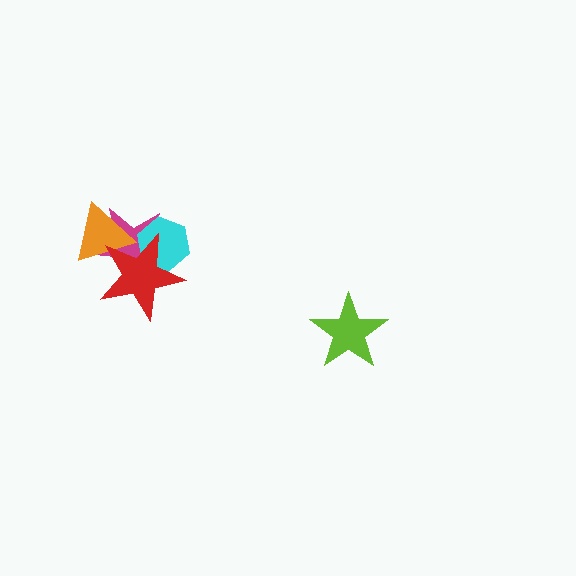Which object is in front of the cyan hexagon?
The red star is in front of the cyan hexagon.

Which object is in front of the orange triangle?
The red star is in front of the orange triangle.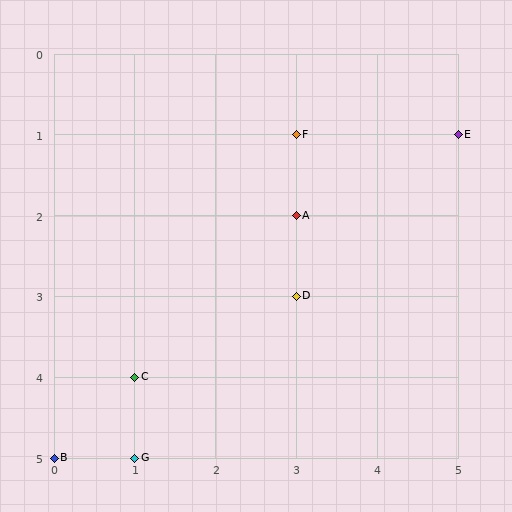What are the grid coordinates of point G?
Point G is at grid coordinates (1, 5).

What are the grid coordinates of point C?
Point C is at grid coordinates (1, 4).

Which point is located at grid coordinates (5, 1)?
Point E is at (5, 1).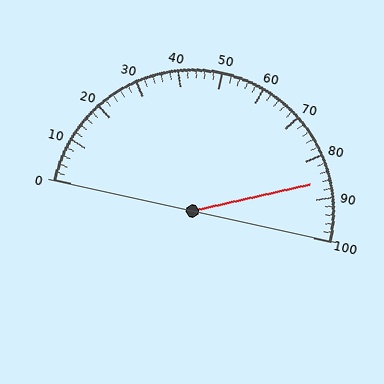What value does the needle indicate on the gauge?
The needle indicates approximately 86.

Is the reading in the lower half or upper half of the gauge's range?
The reading is in the upper half of the range (0 to 100).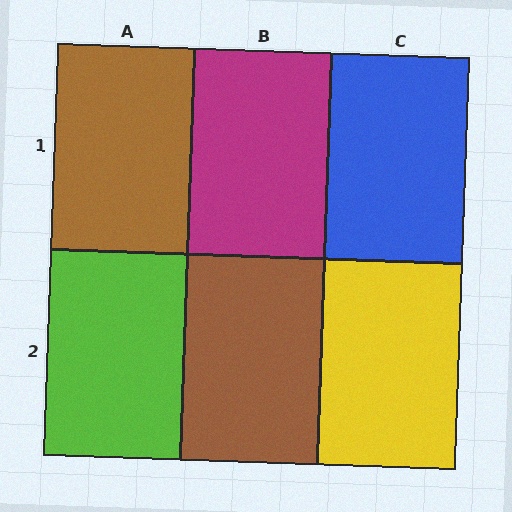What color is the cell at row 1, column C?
Blue.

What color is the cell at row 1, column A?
Brown.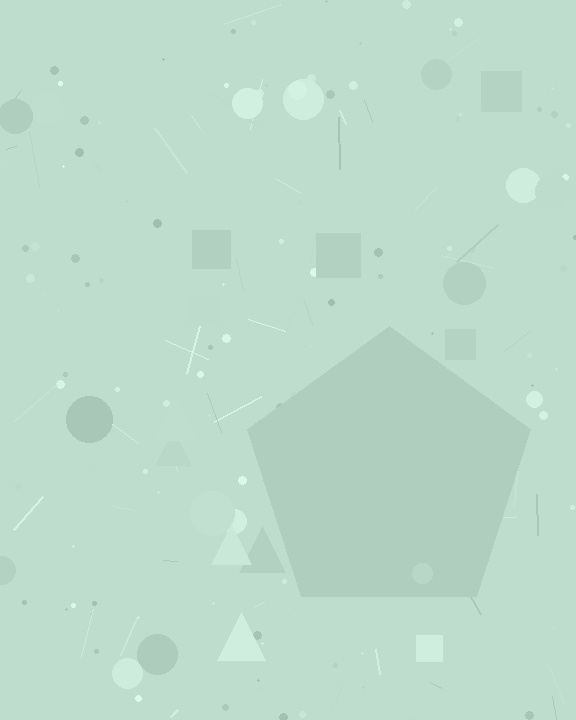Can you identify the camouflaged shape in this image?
The camouflaged shape is a pentagon.